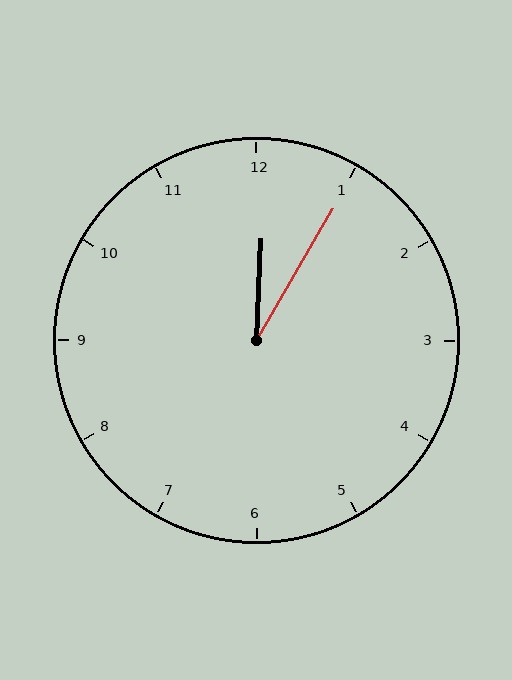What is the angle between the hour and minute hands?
Approximately 28 degrees.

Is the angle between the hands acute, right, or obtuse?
It is acute.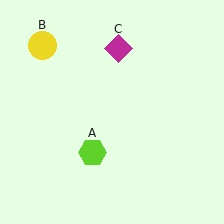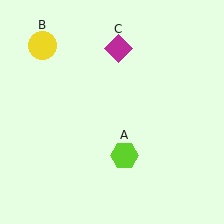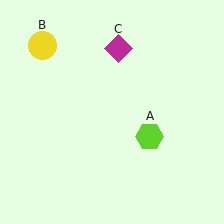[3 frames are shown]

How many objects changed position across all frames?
1 object changed position: lime hexagon (object A).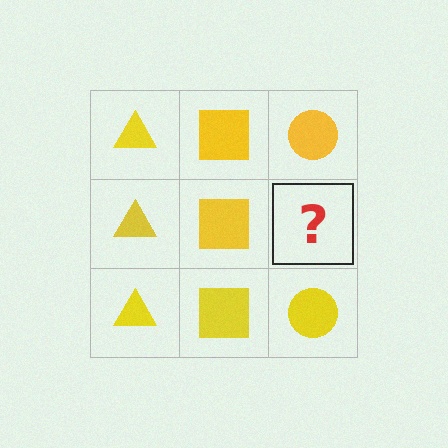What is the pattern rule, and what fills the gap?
The rule is that each column has a consistent shape. The gap should be filled with a yellow circle.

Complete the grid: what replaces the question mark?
The question mark should be replaced with a yellow circle.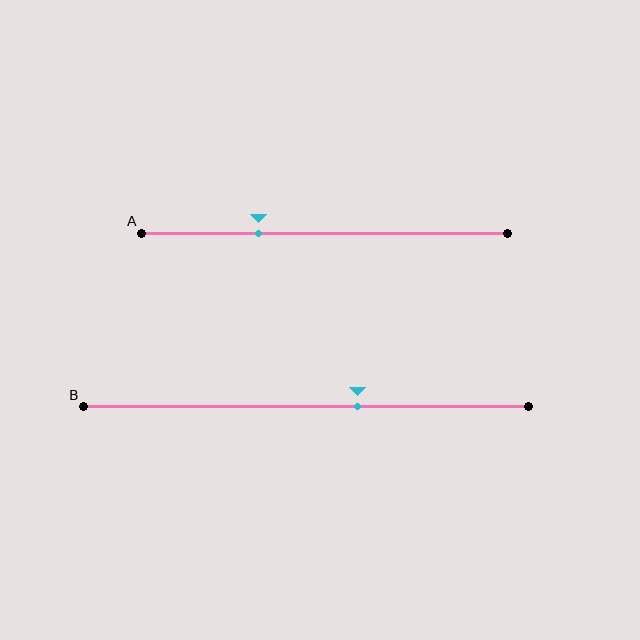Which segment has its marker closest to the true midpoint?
Segment B has its marker closest to the true midpoint.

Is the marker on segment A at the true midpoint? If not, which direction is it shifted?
No, the marker on segment A is shifted to the left by about 18% of the segment length.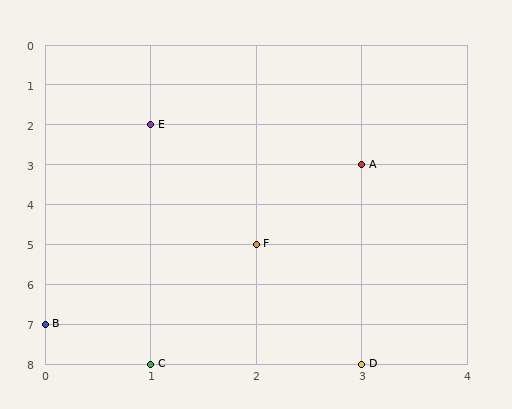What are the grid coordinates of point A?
Point A is at grid coordinates (3, 3).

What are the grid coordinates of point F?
Point F is at grid coordinates (2, 5).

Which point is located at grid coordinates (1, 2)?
Point E is at (1, 2).